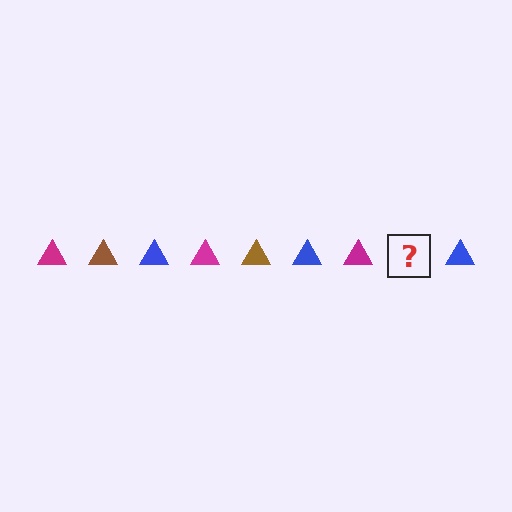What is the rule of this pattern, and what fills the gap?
The rule is that the pattern cycles through magenta, brown, blue triangles. The gap should be filled with a brown triangle.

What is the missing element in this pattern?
The missing element is a brown triangle.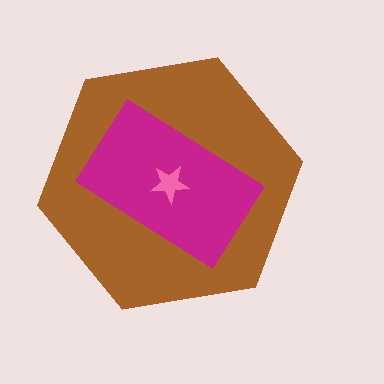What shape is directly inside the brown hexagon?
The magenta rectangle.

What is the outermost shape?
The brown hexagon.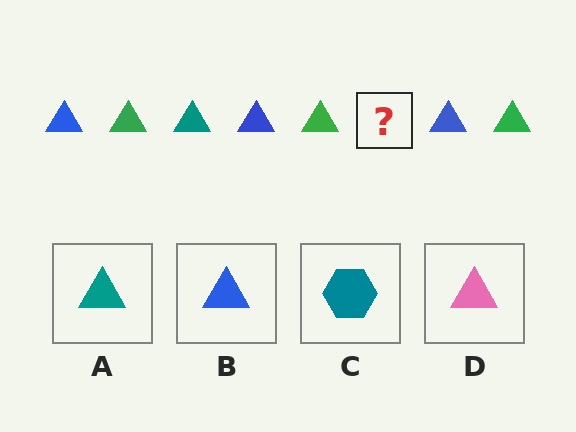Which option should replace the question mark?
Option A.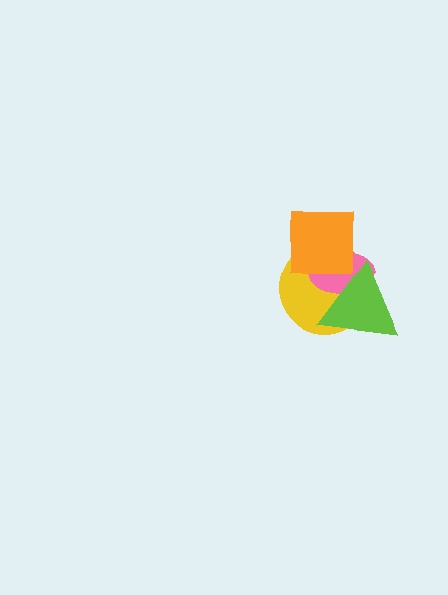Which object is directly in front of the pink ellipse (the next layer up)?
The lime triangle is directly in front of the pink ellipse.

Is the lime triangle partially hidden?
No, no other shape covers it.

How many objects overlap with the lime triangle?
2 objects overlap with the lime triangle.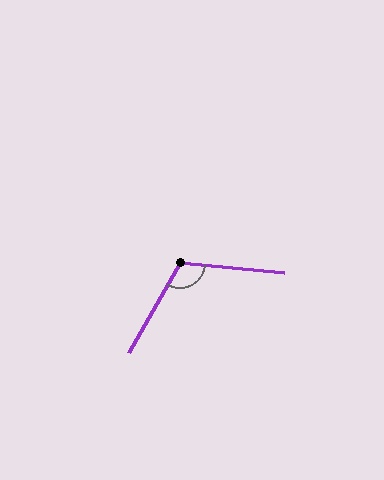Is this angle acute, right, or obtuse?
It is obtuse.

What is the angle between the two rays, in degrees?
Approximately 114 degrees.